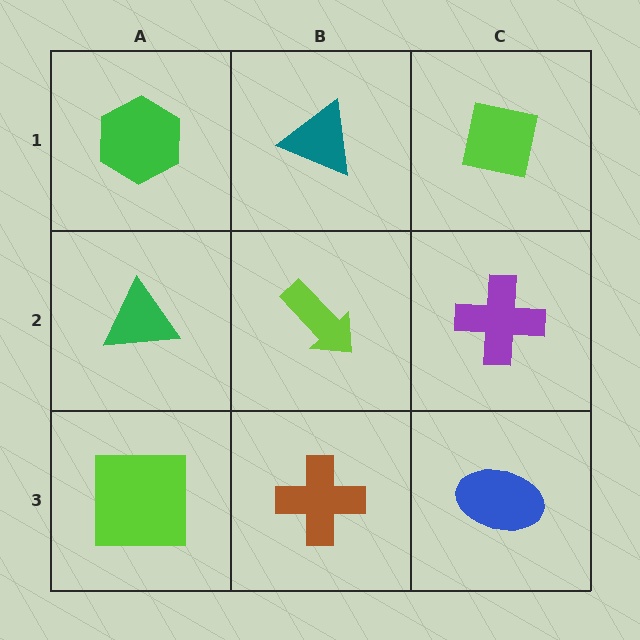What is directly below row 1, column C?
A purple cross.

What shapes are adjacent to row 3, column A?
A green triangle (row 2, column A), a brown cross (row 3, column B).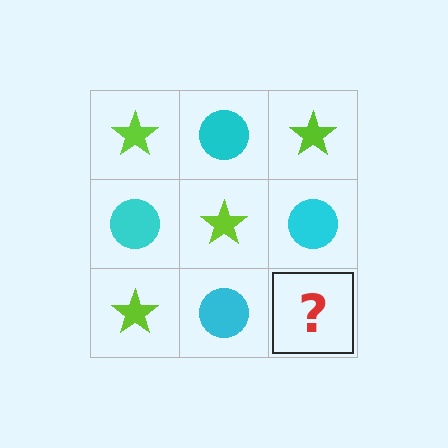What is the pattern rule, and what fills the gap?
The rule is that it alternates lime star and cyan circle in a checkerboard pattern. The gap should be filled with a lime star.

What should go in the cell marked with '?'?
The missing cell should contain a lime star.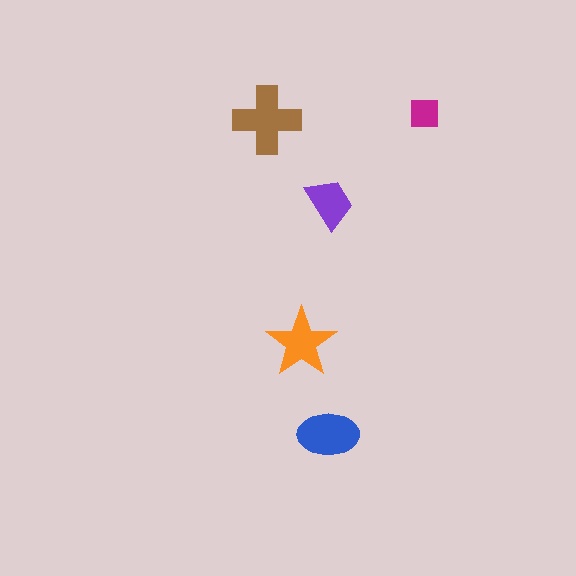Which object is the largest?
The brown cross.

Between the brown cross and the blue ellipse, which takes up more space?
The brown cross.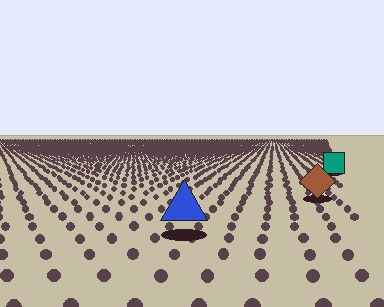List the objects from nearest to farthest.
From nearest to farthest: the blue triangle, the brown diamond, the teal square.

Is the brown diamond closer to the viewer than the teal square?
Yes. The brown diamond is closer — you can tell from the texture gradient: the ground texture is coarser near it.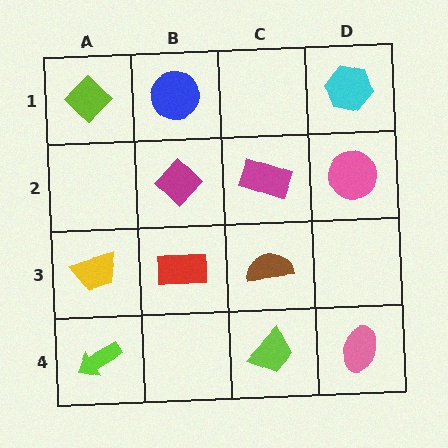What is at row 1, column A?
A lime diamond.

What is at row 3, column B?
A red rectangle.